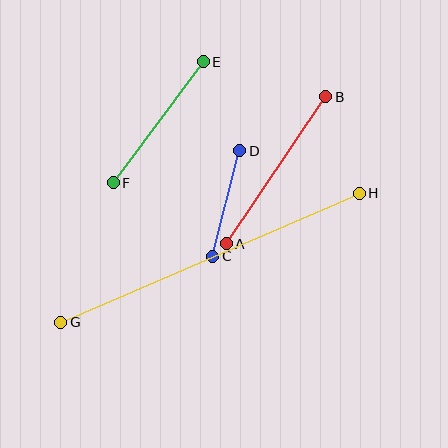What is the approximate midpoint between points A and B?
The midpoint is at approximately (276, 170) pixels.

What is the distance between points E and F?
The distance is approximately 151 pixels.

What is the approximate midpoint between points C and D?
The midpoint is at approximately (226, 203) pixels.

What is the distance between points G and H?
The distance is approximately 325 pixels.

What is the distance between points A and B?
The distance is approximately 178 pixels.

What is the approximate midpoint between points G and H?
The midpoint is at approximately (210, 258) pixels.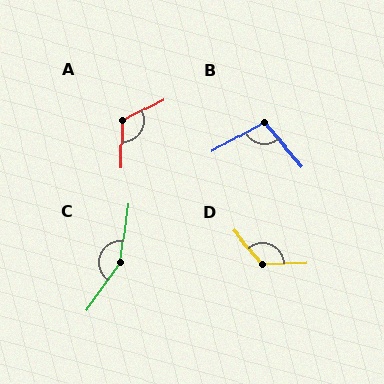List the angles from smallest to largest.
B (101°), A (118°), D (130°), C (153°).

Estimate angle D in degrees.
Approximately 130 degrees.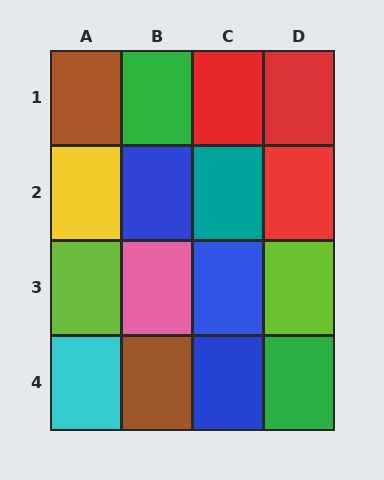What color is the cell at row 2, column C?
Teal.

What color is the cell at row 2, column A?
Yellow.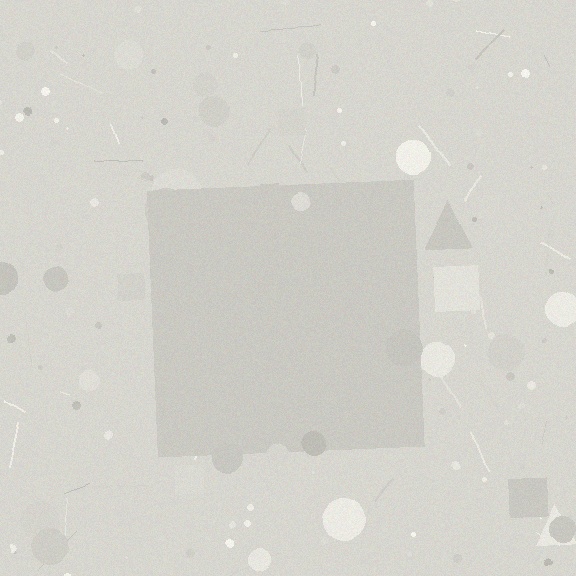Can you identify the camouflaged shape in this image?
The camouflaged shape is a square.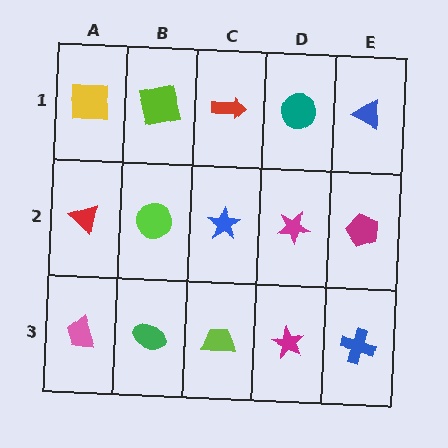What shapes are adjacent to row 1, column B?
A lime circle (row 2, column B), a yellow square (row 1, column A), a red arrow (row 1, column C).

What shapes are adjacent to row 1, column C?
A blue star (row 2, column C), a lime square (row 1, column B), a teal circle (row 1, column D).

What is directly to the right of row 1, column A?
A lime square.